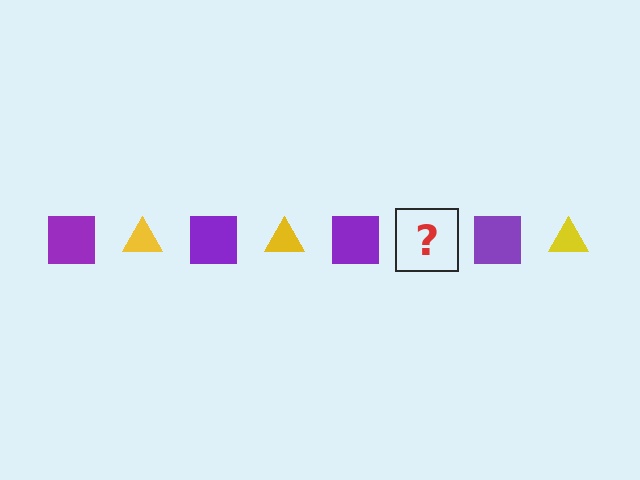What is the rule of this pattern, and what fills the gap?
The rule is that the pattern alternates between purple square and yellow triangle. The gap should be filled with a yellow triangle.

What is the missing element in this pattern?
The missing element is a yellow triangle.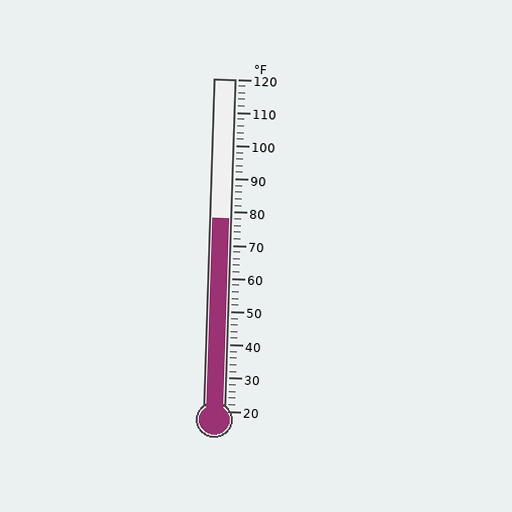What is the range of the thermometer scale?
The thermometer scale ranges from 20°F to 120°F.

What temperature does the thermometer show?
The thermometer shows approximately 78°F.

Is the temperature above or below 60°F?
The temperature is above 60°F.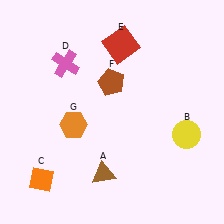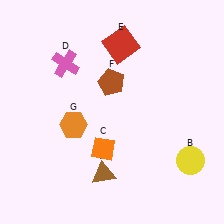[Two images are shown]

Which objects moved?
The objects that moved are: the yellow circle (B), the orange diamond (C).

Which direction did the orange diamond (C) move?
The orange diamond (C) moved right.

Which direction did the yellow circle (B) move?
The yellow circle (B) moved down.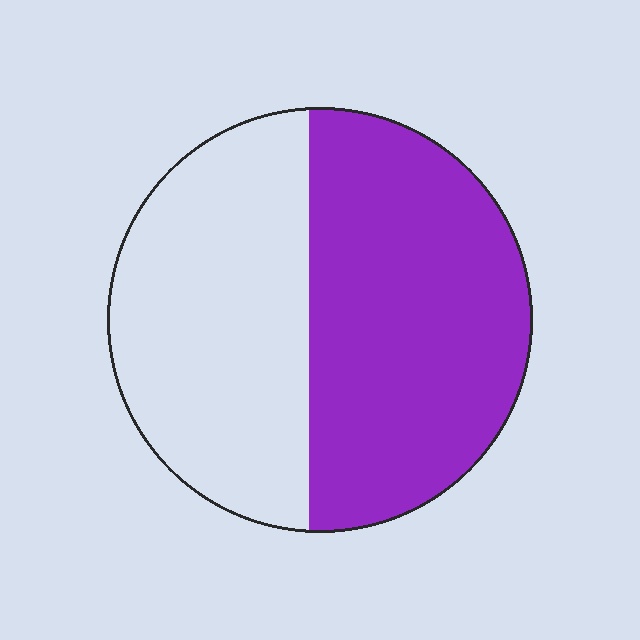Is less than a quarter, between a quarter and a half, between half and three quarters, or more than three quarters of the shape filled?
Between half and three quarters.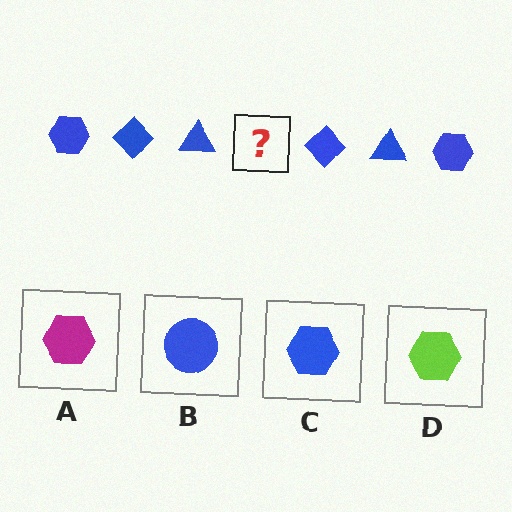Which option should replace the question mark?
Option C.